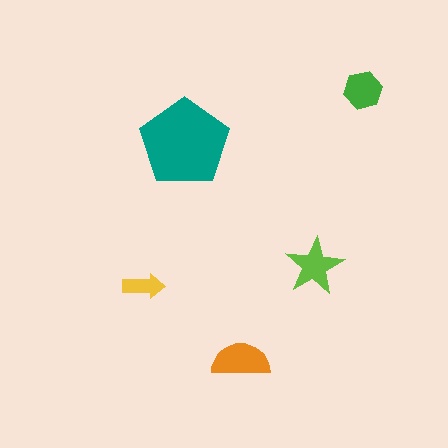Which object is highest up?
The green hexagon is topmost.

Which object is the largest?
The teal pentagon.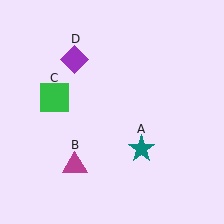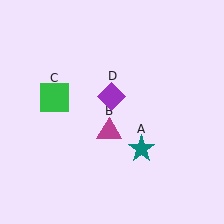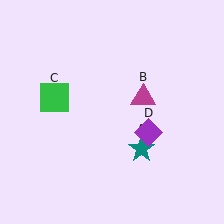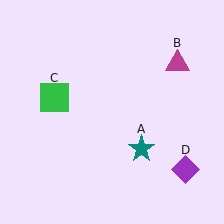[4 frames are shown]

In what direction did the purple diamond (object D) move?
The purple diamond (object D) moved down and to the right.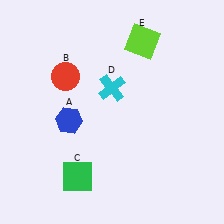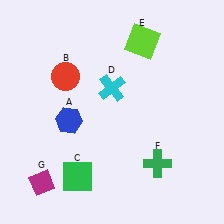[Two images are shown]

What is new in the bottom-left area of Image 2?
A magenta diamond (G) was added in the bottom-left area of Image 2.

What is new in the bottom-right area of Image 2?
A green cross (F) was added in the bottom-right area of Image 2.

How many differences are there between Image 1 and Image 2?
There are 2 differences between the two images.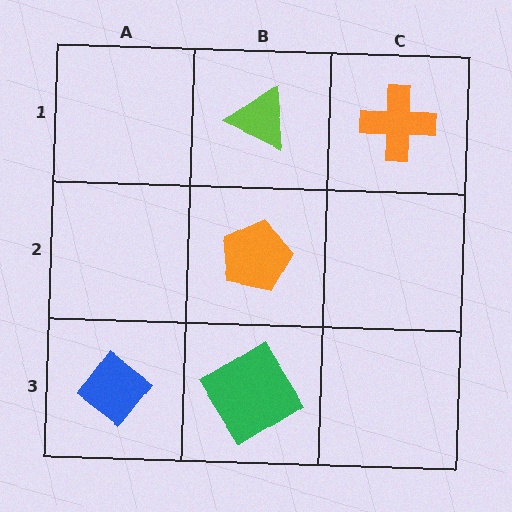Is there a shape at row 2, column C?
No, that cell is empty.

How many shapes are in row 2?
1 shape.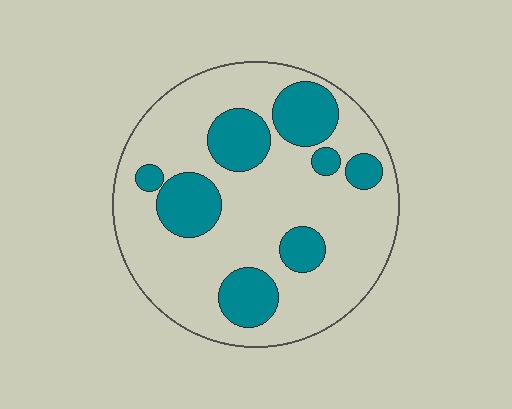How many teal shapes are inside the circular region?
8.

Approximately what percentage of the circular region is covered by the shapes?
Approximately 25%.